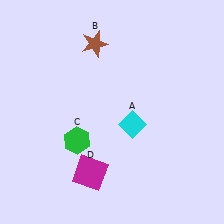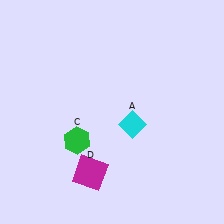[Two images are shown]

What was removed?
The brown star (B) was removed in Image 2.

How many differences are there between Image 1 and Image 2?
There is 1 difference between the two images.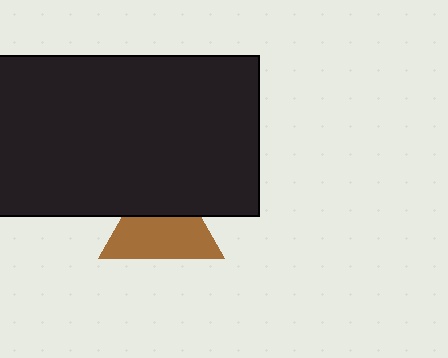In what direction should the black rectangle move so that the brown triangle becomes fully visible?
The black rectangle should move up. That is the shortest direction to clear the overlap and leave the brown triangle fully visible.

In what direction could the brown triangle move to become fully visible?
The brown triangle could move down. That would shift it out from behind the black rectangle entirely.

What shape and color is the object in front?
The object in front is a black rectangle.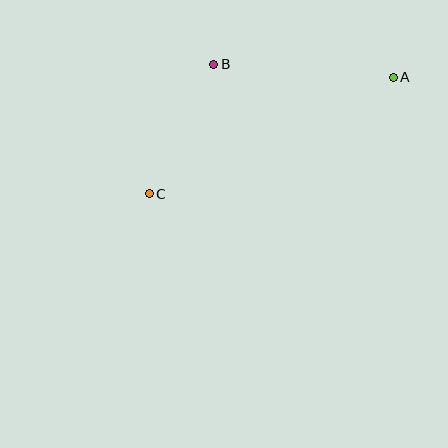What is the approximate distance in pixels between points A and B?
The distance between A and B is approximately 180 pixels.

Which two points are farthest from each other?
Points A and C are farthest from each other.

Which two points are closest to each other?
Points B and C are closest to each other.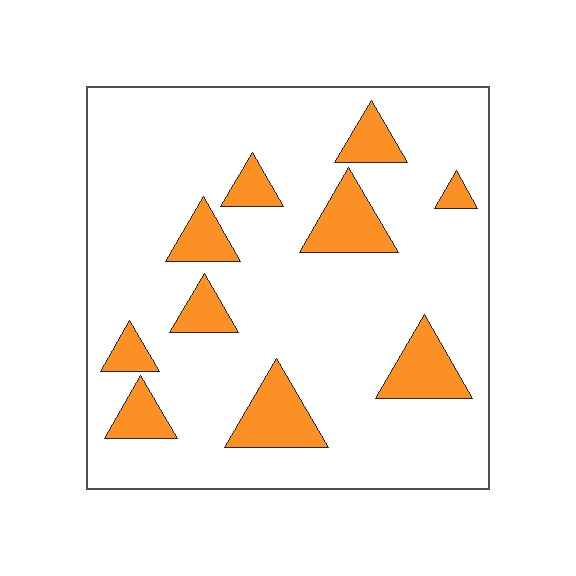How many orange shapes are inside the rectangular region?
10.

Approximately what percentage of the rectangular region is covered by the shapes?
Approximately 15%.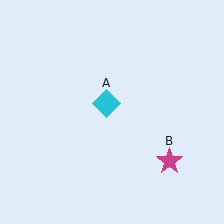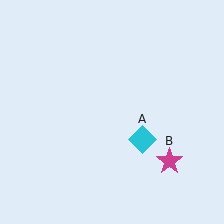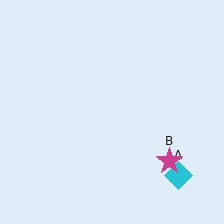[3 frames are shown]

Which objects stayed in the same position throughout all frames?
Magenta star (object B) remained stationary.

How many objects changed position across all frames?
1 object changed position: cyan diamond (object A).